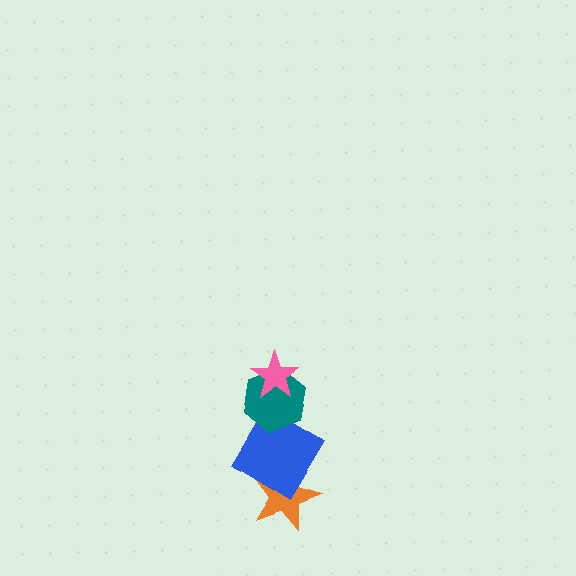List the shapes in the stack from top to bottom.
From top to bottom: the pink star, the teal hexagon, the blue diamond, the orange star.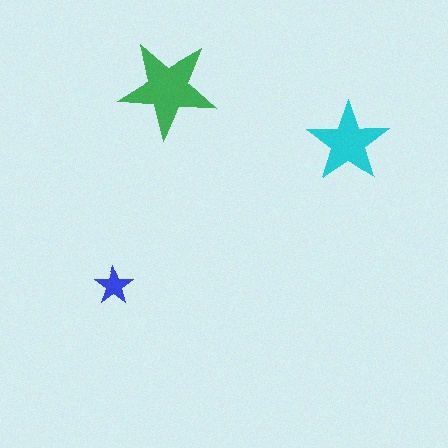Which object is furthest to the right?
The cyan star is rightmost.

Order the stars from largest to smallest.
the green one, the cyan one, the blue one.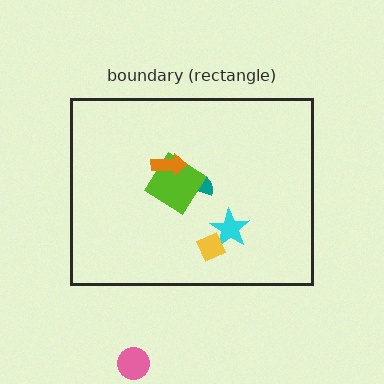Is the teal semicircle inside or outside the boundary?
Inside.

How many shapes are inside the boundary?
5 inside, 1 outside.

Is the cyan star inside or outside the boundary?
Inside.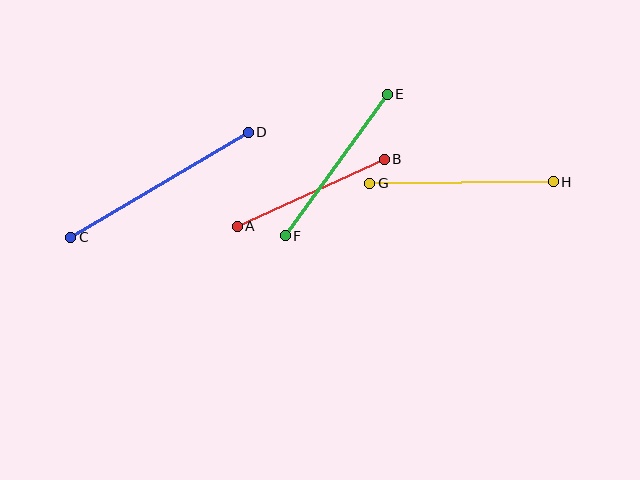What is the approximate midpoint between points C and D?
The midpoint is at approximately (159, 185) pixels.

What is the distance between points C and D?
The distance is approximately 206 pixels.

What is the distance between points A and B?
The distance is approximately 162 pixels.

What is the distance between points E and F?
The distance is approximately 174 pixels.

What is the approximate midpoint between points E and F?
The midpoint is at approximately (336, 165) pixels.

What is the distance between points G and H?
The distance is approximately 183 pixels.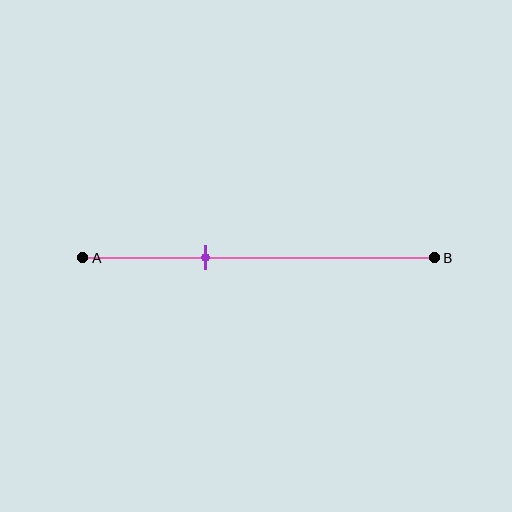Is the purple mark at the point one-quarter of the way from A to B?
No, the mark is at about 35% from A, not at the 25% one-quarter point.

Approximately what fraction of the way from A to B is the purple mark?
The purple mark is approximately 35% of the way from A to B.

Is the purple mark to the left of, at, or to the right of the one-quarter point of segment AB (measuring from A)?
The purple mark is to the right of the one-quarter point of segment AB.